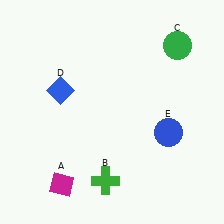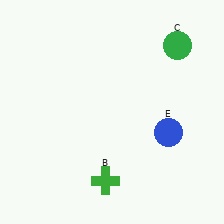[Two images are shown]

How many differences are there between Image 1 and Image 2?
There are 2 differences between the two images.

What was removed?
The blue diamond (D), the magenta diamond (A) were removed in Image 2.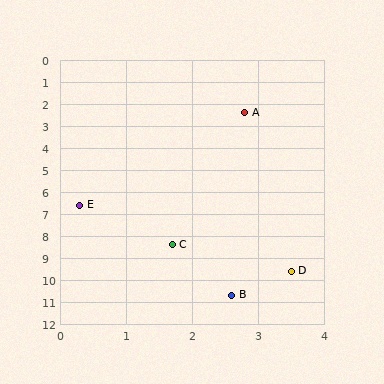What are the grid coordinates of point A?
Point A is at approximately (2.8, 2.4).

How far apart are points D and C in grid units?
Points D and C are about 2.2 grid units apart.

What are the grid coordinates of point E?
Point E is at approximately (0.3, 6.6).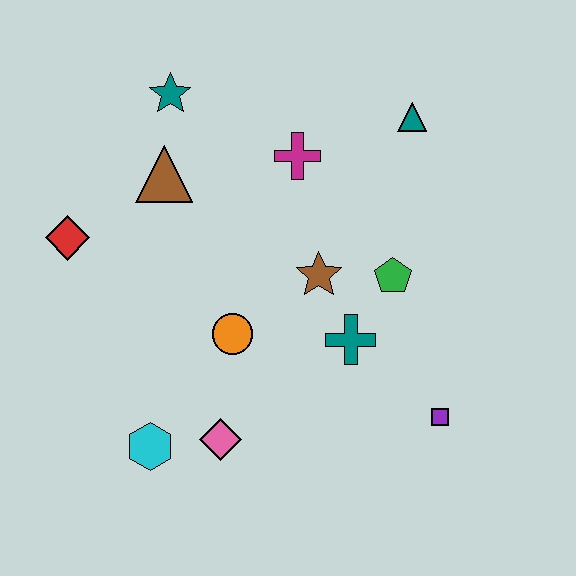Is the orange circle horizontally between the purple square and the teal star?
Yes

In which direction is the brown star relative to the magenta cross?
The brown star is below the magenta cross.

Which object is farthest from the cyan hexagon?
The teal triangle is farthest from the cyan hexagon.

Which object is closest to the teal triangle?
The magenta cross is closest to the teal triangle.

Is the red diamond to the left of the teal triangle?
Yes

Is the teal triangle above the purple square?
Yes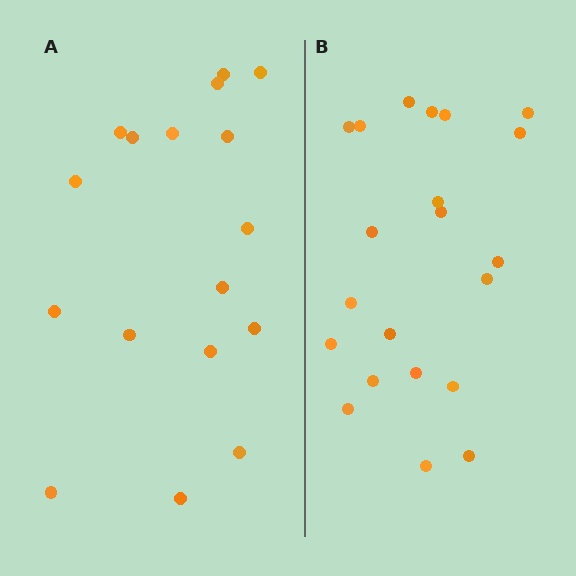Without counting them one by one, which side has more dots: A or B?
Region B (the right region) has more dots.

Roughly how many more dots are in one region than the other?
Region B has about 4 more dots than region A.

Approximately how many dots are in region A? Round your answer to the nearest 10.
About 20 dots. (The exact count is 17, which rounds to 20.)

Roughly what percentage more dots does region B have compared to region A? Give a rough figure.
About 25% more.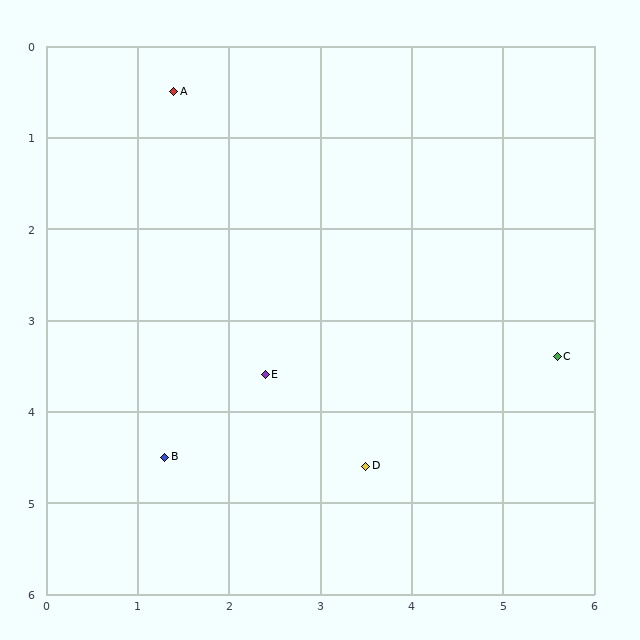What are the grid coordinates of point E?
Point E is at approximately (2.4, 3.6).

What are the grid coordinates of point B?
Point B is at approximately (1.3, 4.5).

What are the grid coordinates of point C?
Point C is at approximately (5.6, 3.4).